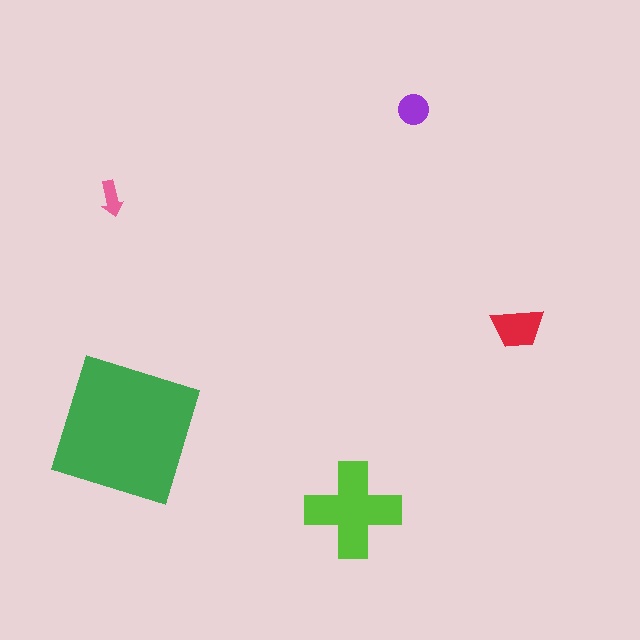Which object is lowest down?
The lime cross is bottommost.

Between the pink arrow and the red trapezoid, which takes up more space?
The red trapezoid.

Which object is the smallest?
The pink arrow.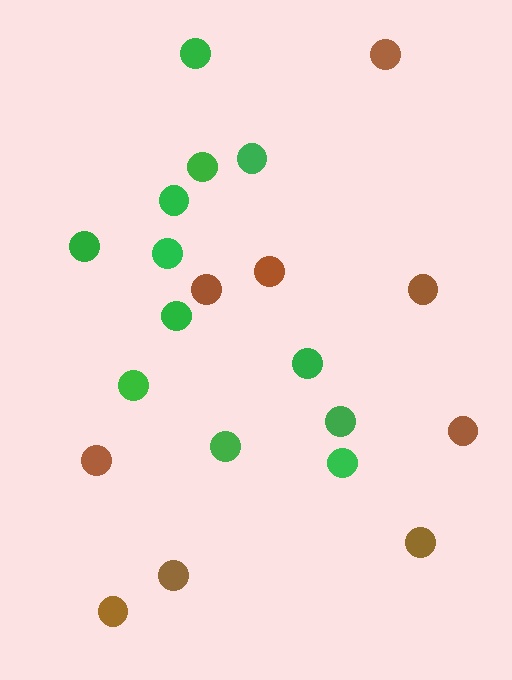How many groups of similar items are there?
There are 2 groups: one group of brown circles (9) and one group of green circles (12).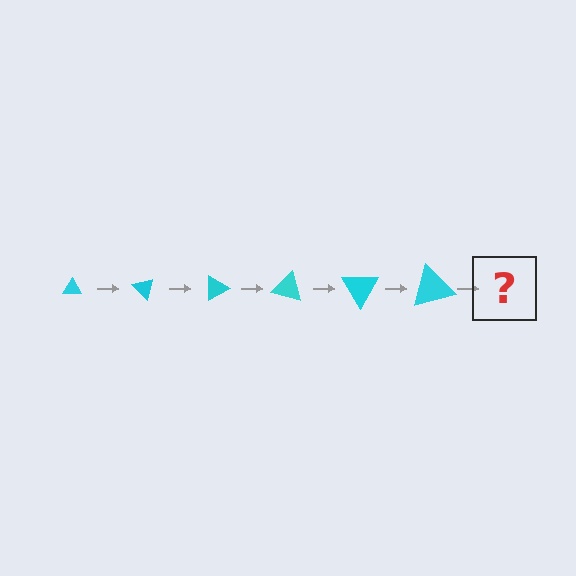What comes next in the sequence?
The next element should be a triangle, larger than the previous one and rotated 270 degrees from the start.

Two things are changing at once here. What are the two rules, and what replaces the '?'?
The two rules are that the triangle grows larger each step and it rotates 45 degrees each step. The '?' should be a triangle, larger than the previous one and rotated 270 degrees from the start.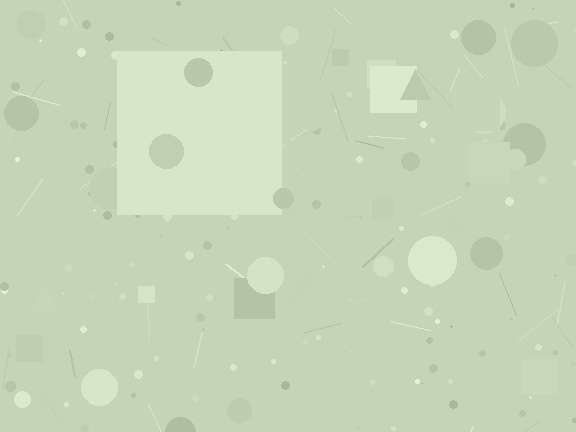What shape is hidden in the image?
A square is hidden in the image.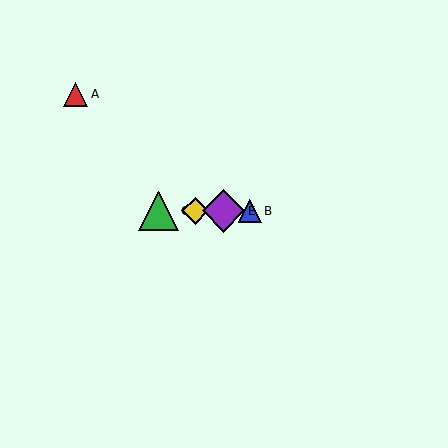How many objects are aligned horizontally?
4 objects (B, C, D, E) are aligned horizontally.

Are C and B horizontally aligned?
Yes, both are at y≈211.